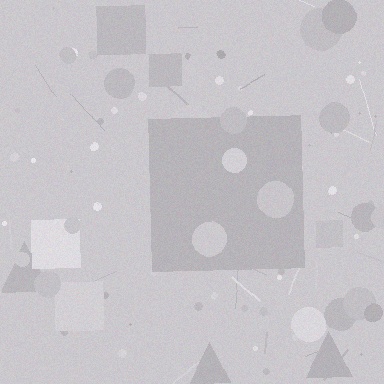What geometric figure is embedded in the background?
A square is embedded in the background.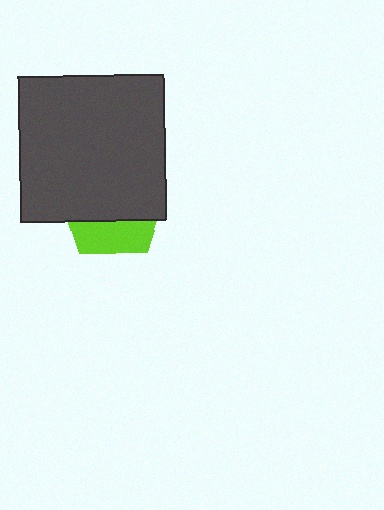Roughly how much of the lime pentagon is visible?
A small part of it is visible (roughly 32%).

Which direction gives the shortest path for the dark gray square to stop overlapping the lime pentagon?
Moving up gives the shortest separation.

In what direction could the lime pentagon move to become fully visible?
The lime pentagon could move down. That would shift it out from behind the dark gray square entirely.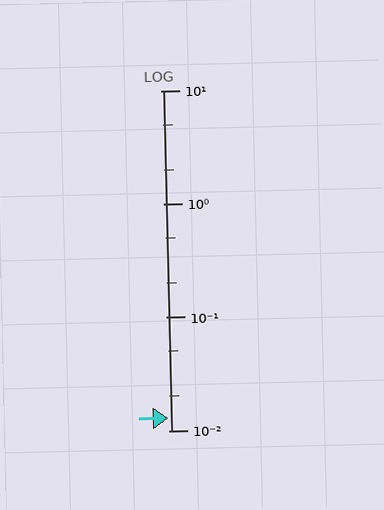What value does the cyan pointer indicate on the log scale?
The pointer indicates approximately 0.013.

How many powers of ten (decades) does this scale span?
The scale spans 3 decades, from 0.01 to 10.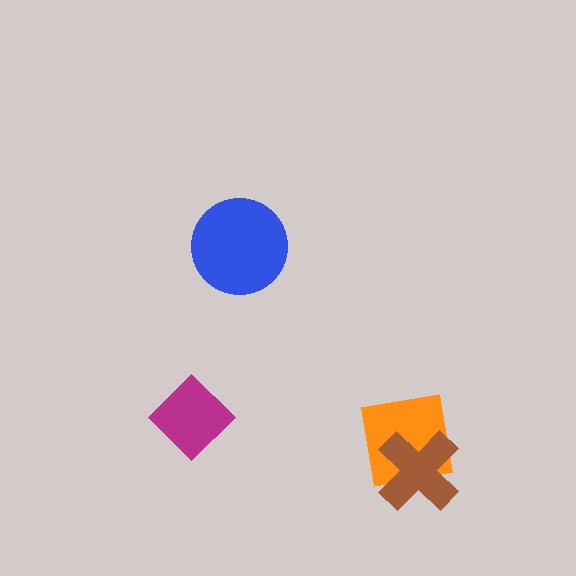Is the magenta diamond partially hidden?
No, no other shape covers it.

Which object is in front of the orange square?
The brown cross is in front of the orange square.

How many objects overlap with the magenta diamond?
0 objects overlap with the magenta diamond.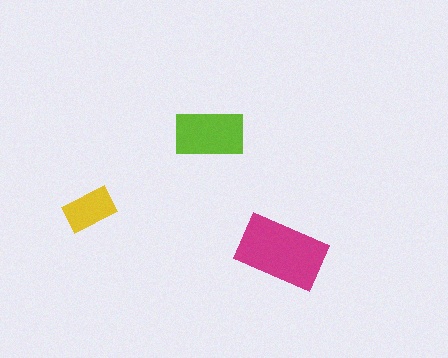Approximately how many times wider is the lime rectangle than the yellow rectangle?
About 1.5 times wider.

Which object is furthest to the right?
The magenta rectangle is rightmost.